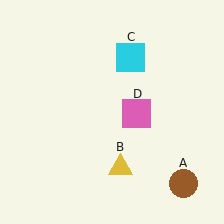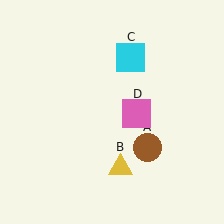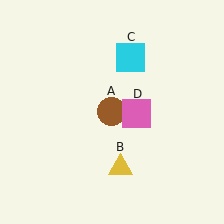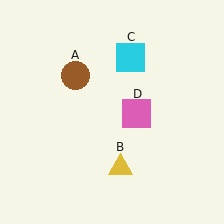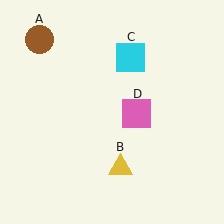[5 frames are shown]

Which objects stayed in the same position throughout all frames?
Yellow triangle (object B) and cyan square (object C) and pink square (object D) remained stationary.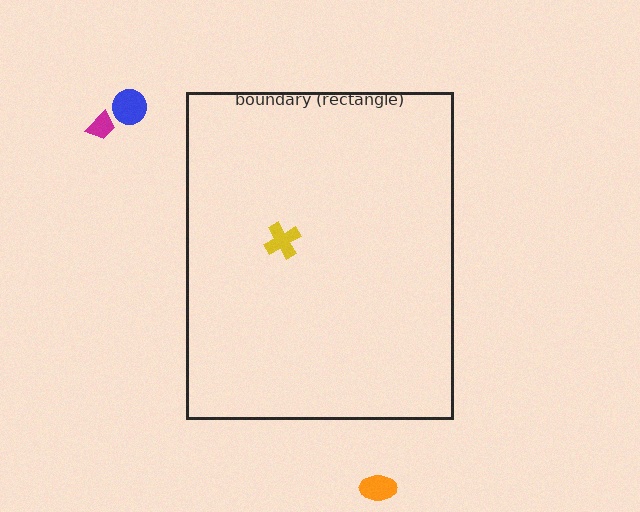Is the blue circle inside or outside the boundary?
Outside.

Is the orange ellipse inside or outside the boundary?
Outside.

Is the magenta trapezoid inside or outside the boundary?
Outside.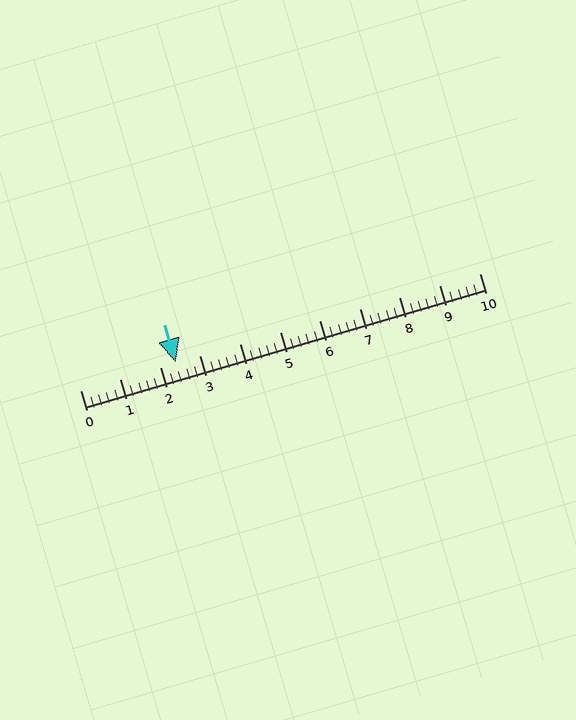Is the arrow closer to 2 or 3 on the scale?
The arrow is closer to 2.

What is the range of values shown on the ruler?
The ruler shows values from 0 to 10.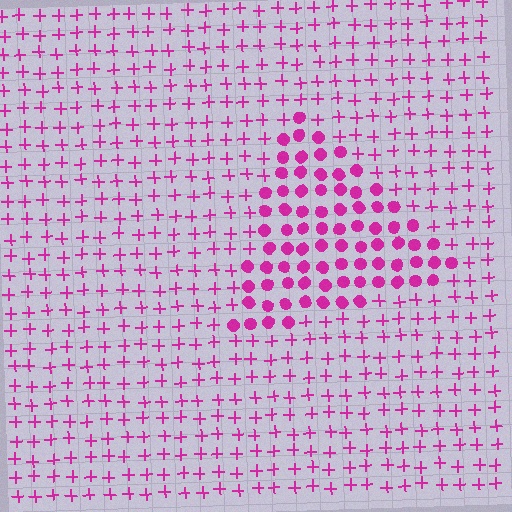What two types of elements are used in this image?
The image uses circles inside the triangle region and plus signs outside it.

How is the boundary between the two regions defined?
The boundary is defined by a change in element shape: circles inside vs. plus signs outside. All elements share the same color and spacing.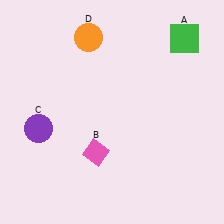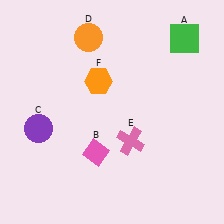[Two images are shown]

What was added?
A pink cross (E), an orange hexagon (F) were added in Image 2.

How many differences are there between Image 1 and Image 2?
There are 2 differences between the two images.